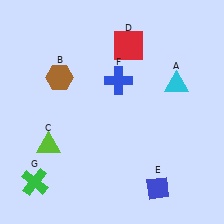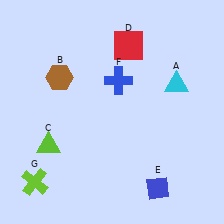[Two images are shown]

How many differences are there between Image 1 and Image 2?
There is 1 difference between the two images.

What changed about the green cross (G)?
In Image 1, G is green. In Image 2, it changed to lime.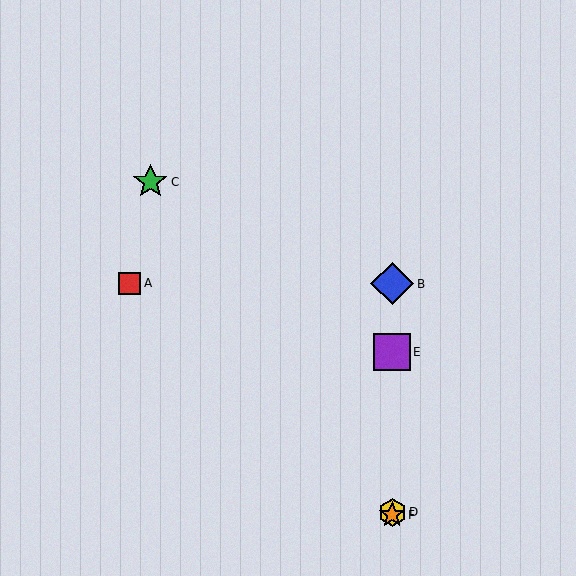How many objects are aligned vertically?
4 objects (B, D, E, F) are aligned vertically.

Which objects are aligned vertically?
Objects B, D, E, F are aligned vertically.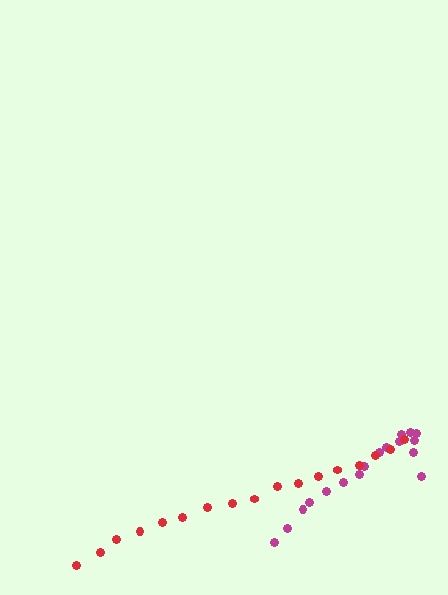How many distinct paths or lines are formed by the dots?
There are 2 distinct paths.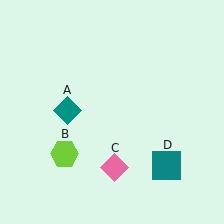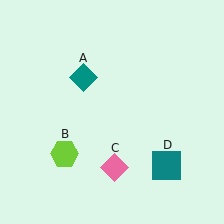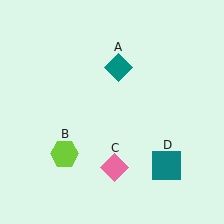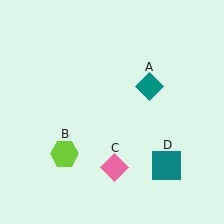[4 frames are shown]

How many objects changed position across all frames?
1 object changed position: teal diamond (object A).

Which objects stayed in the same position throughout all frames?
Lime hexagon (object B) and pink diamond (object C) and teal square (object D) remained stationary.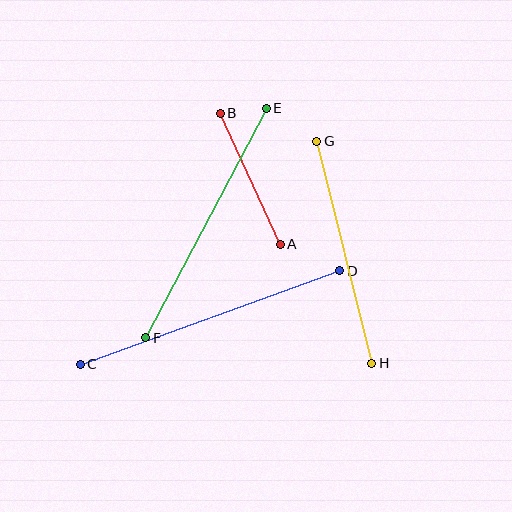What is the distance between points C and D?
The distance is approximately 276 pixels.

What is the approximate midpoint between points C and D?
The midpoint is at approximately (210, 318) pixels.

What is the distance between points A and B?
The distance is approximately 144 pixels.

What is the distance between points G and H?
The distance is approximately 229 pixels.